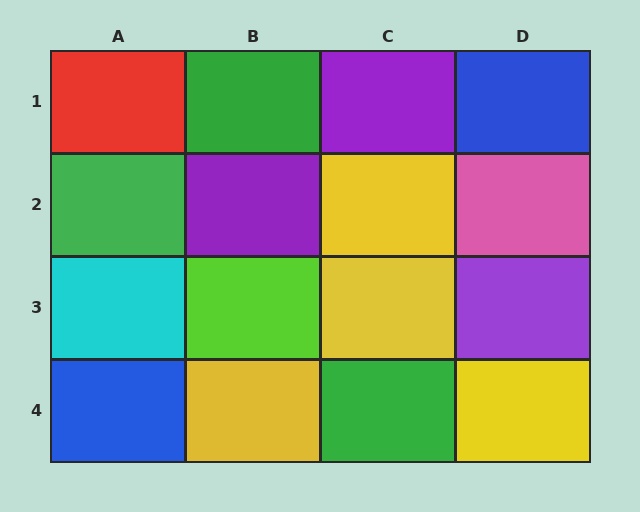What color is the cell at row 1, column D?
Blue.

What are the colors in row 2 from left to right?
Green, purple, yellow, pink.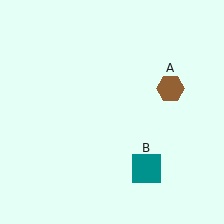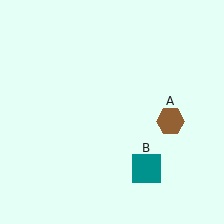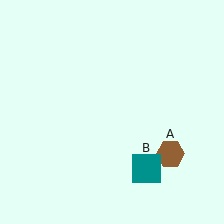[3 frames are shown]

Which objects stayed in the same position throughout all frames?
Teal square (object B) remained stationary.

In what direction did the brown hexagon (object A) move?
The brown hexagon (object A) moved down.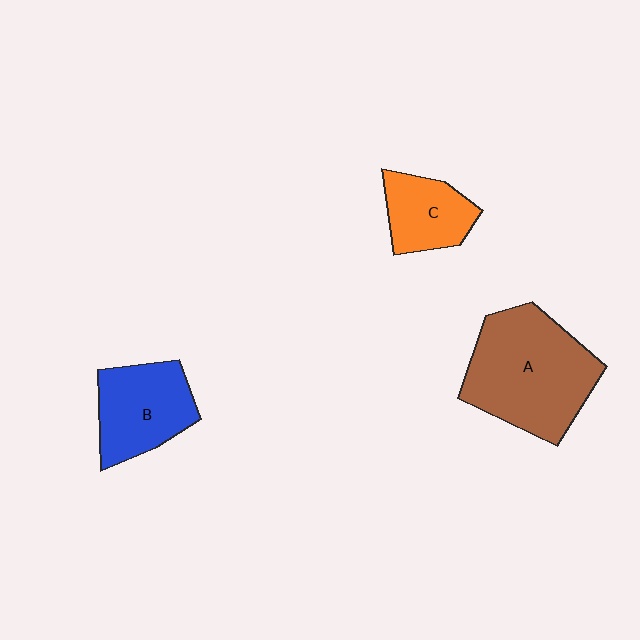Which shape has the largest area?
Shape A (brown).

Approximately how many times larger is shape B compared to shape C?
Approximately 1.4 times.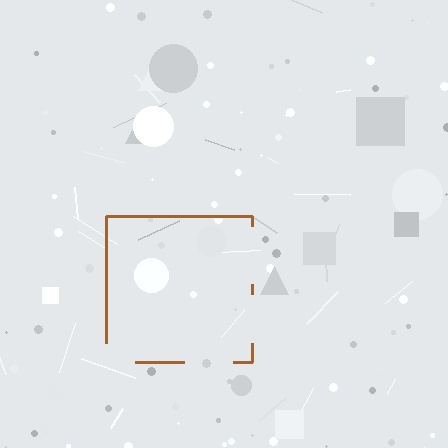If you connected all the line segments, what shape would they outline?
They would outline a square.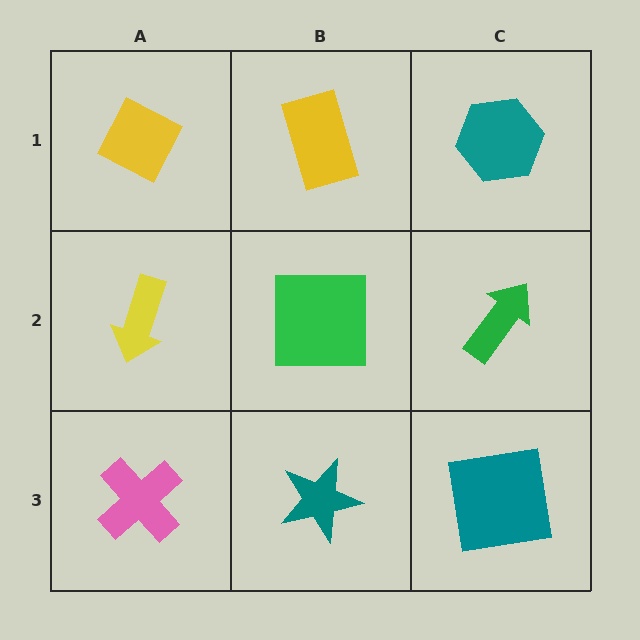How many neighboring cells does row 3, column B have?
3.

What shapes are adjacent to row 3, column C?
A green arrow (row 2, column C), a teal star (row 3, column B).